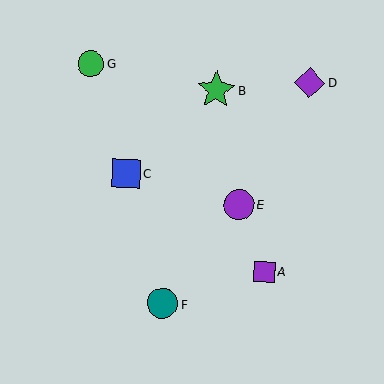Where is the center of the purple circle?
The center of the purple circle is at (239, 205).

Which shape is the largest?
The green star (labeled B) is the largest.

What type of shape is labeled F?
Shape F is a teal circle.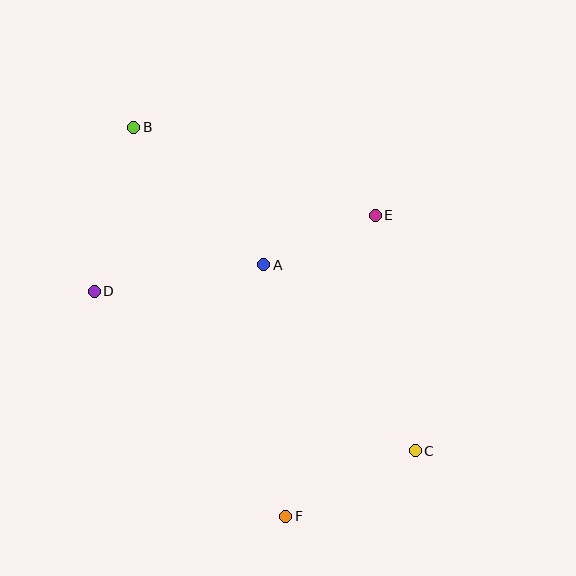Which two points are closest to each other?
Points A and E are closest to each other.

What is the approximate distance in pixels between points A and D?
The distance between A and D is approximately 172 pixels.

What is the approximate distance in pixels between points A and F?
The distance between A and F is approximately 252 pixels.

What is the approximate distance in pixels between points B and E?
The distance between B and E is approximately 257 pixels.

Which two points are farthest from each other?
Points B and C are farthest from each other.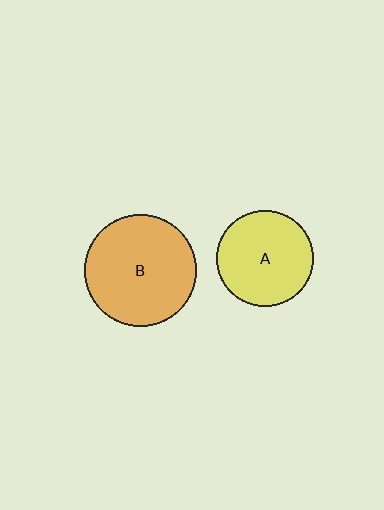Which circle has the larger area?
Circle B (orange).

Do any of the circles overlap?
No, none of the circles overlap.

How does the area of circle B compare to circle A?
Approximately 1.3 times.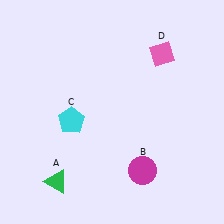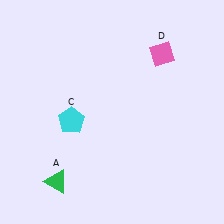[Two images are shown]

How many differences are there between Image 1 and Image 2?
There is 1 difference between the two images.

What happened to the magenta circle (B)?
The magenta circle (B) was removed in Image 2. It was in the bottom-right area of Image 1.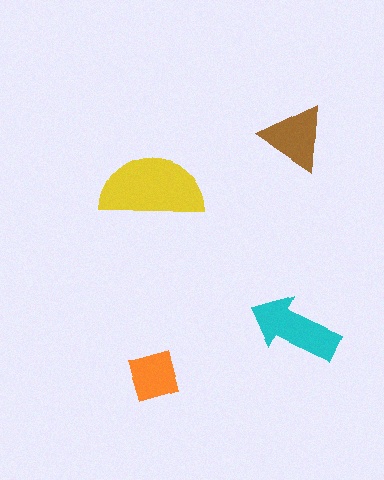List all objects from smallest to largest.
The orange square, the brown triangle, the cyan arrow, the yellow semicircle.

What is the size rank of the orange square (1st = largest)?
4th.